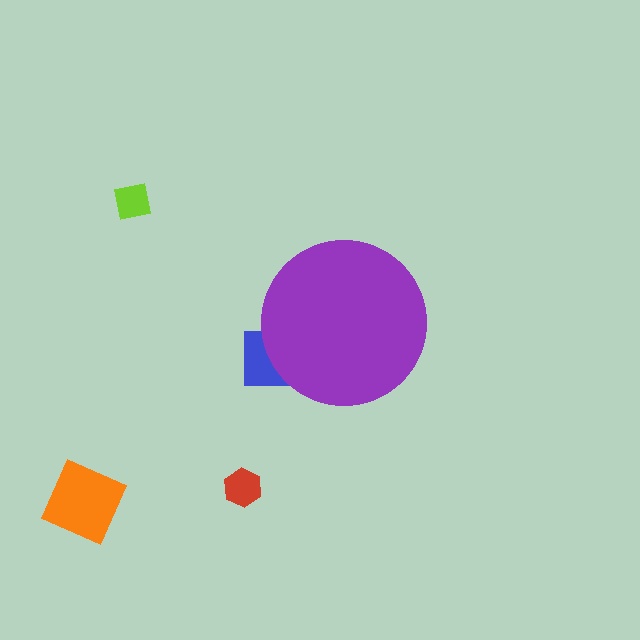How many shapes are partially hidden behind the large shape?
1 shape is partially hidden.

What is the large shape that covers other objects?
A purple circle.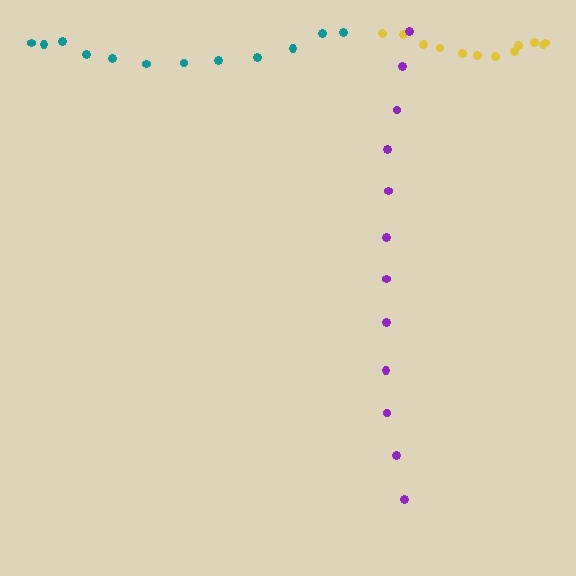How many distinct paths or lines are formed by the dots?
There are 3 distinct paths.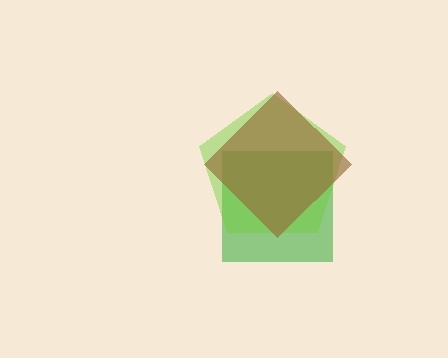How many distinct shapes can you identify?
There are 3 distinct shapes: a green square, a lime pentagon, a brown diamond.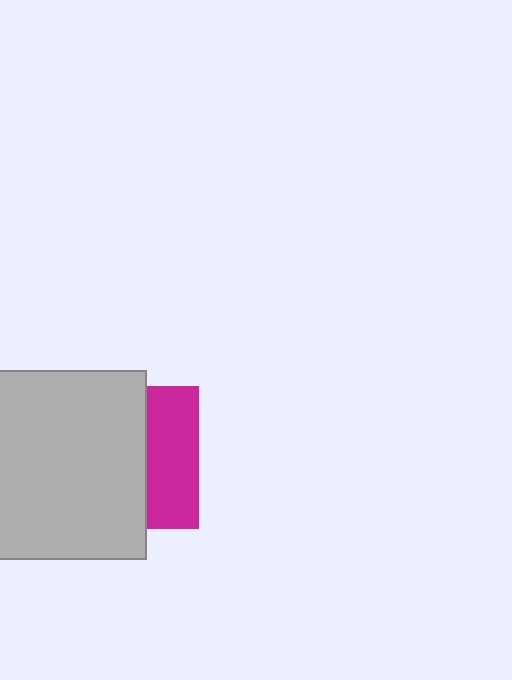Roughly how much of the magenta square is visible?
A small part of it is visible (roughly 36%).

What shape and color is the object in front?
The object in front is a light gray square.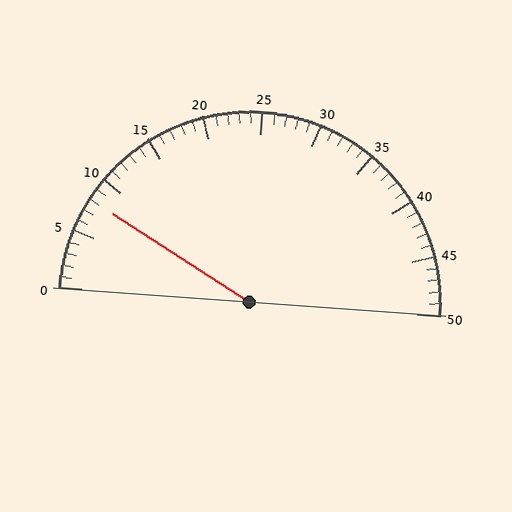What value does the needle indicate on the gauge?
The needle indicates approximately 8.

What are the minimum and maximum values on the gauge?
The gauge ranges from 0 to 50.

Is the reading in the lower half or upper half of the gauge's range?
The reading is in the lower half of the range (0 to 50).